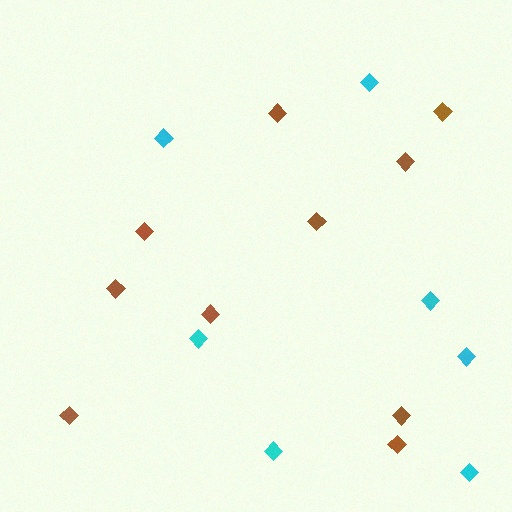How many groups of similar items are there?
There are 2 groups: one group of cyan diamonds (7) and one group of brown diamonds (10).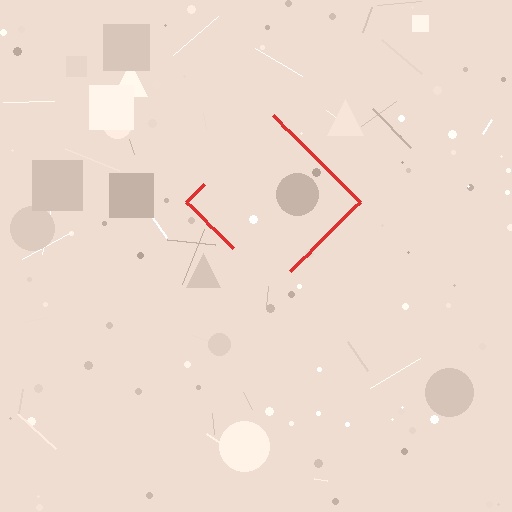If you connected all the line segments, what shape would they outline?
They would outline a diamond.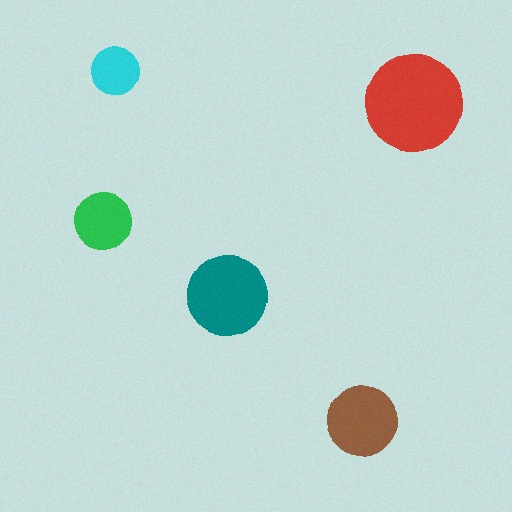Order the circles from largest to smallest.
the red one, the teal one, the brown one, the green one, the cyan one.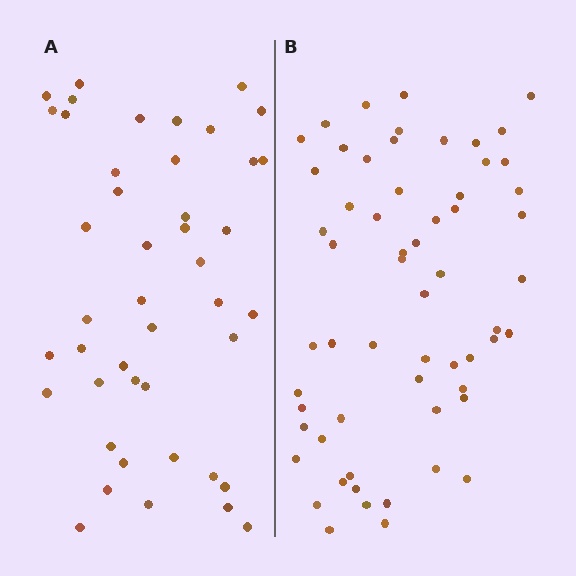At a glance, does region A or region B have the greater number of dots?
Region B (the right region) has more dots.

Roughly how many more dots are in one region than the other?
Region B has approximately 15 more dots than region A.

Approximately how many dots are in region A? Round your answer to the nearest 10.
About 40 dots. (The exact count is 44, which rounds to 40.)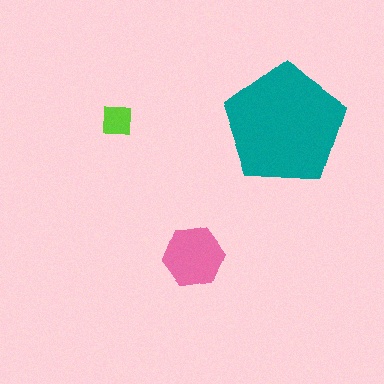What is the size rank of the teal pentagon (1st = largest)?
1st.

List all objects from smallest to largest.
The lime square, the pink hexagon, the teal pentagon.